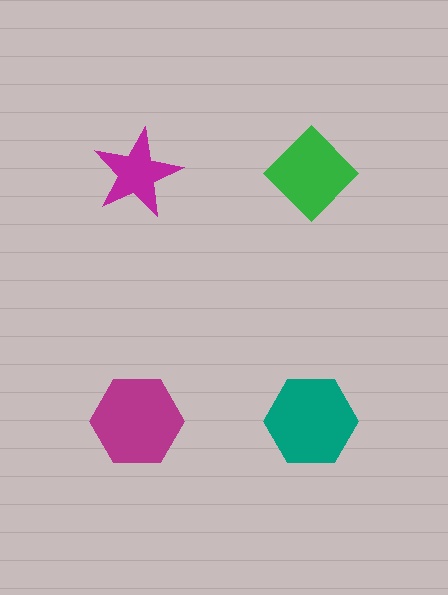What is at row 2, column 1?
A magenta hexagon.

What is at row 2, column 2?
A teal hexagon.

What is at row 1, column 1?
A magenta star.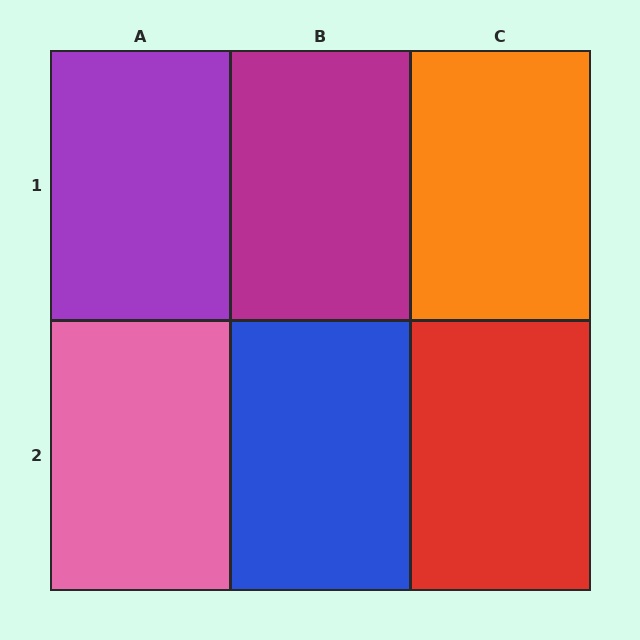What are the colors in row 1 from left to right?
Purple, magenta, orange.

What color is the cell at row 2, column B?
Blue.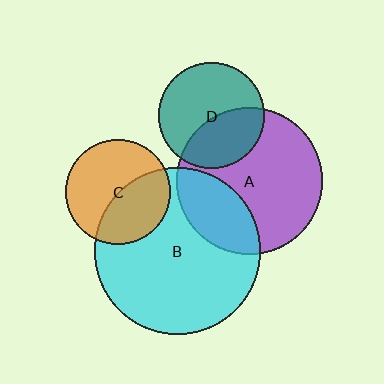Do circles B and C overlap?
Yes.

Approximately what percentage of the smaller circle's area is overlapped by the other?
Approximately 45%.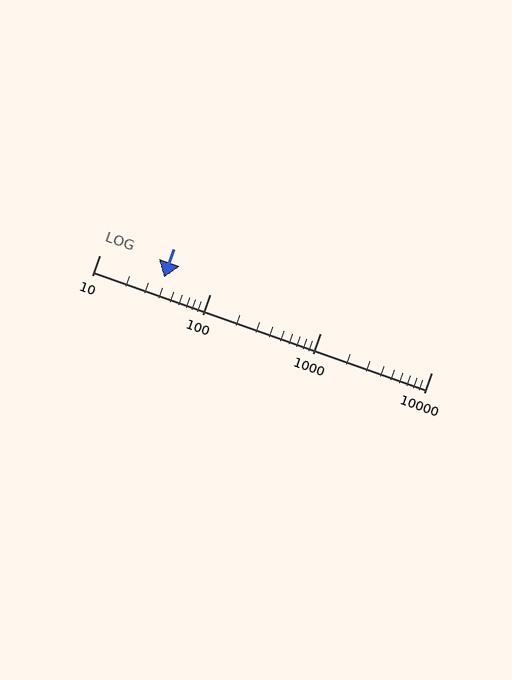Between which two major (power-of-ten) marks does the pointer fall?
The pointer is between 10 and 100.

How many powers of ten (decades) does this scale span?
The scale spans 3 decades, from 10 to 10000.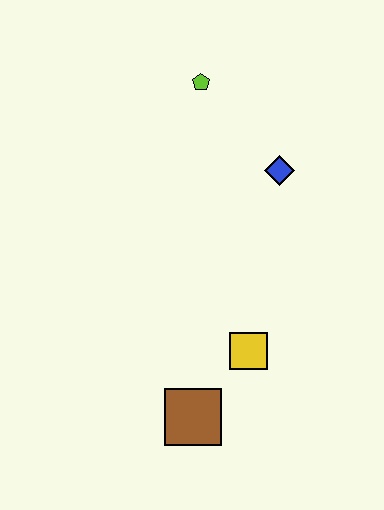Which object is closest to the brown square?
The yellow square is closest to the brown square.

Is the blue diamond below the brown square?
No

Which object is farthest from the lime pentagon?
The brown square is farthest from the lime pentagon.